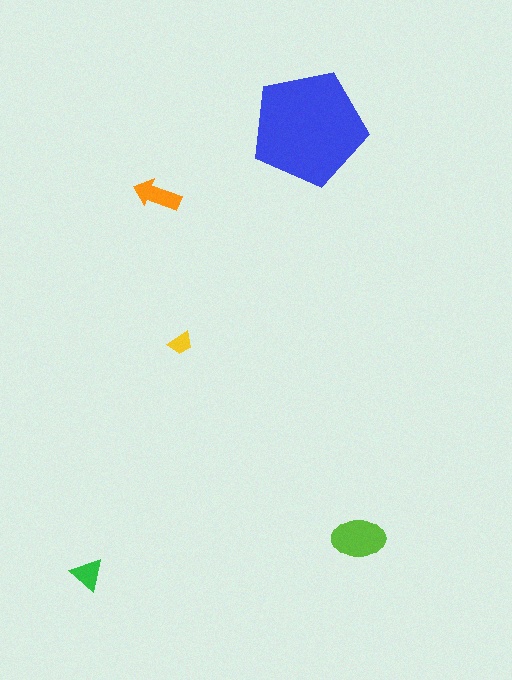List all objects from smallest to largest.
The yellow trapezoid, the green triangle, the orange arrow, the lime ellipse, the blue pentagon.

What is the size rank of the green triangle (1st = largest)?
4th.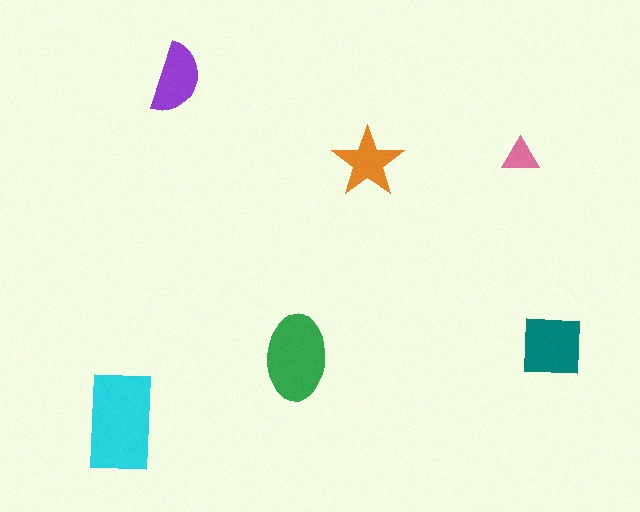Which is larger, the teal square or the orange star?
The teal square.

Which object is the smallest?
The pink triangle.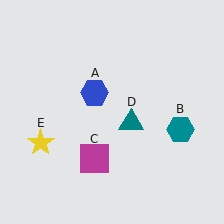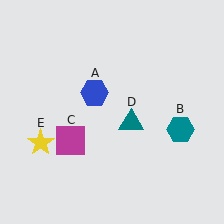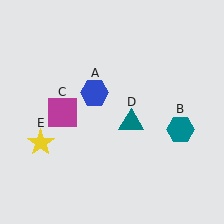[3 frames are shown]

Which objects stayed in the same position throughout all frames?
Blue hexagon (object A) and teal hexagon (object B) and teal triangle (object D) and yellow star (object E) remained stationary.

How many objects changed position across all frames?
1 object changed position: magenta square (object C).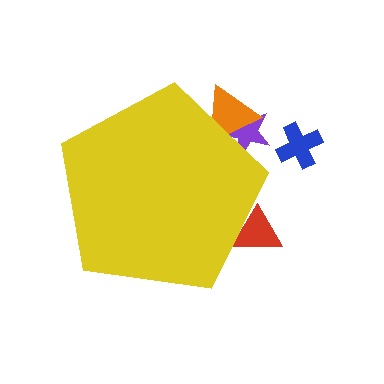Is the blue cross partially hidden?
No, the blue cross is fully visible.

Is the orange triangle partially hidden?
Yes, the orange triangle is partially hidden behind the yellow pentagon.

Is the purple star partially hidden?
Yes, the purple star is partially hidden behind the yellow pentagon.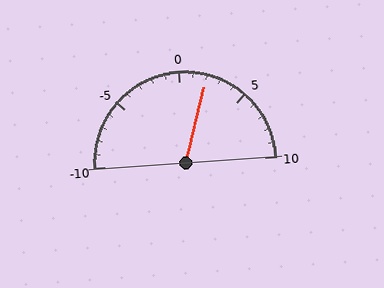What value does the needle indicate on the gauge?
The needle indicates approximately 2.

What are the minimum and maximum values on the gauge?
The gauge ranges from -10 to 10.